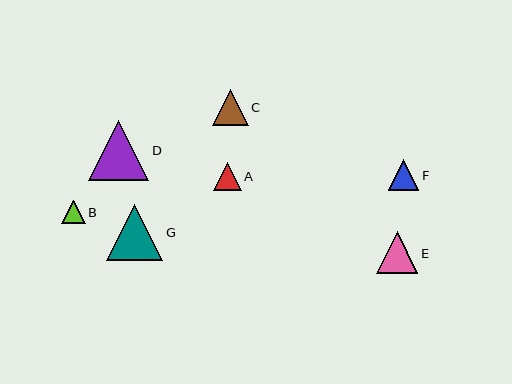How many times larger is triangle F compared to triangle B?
Triangle F is approximately 1.3 times the size of triangle B.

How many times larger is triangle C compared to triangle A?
Triangle C is approximately 1.3 times the size of triangle A.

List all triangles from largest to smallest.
From largest to smallest: D, G, E, C, F, A, B.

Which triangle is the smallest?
Triangle B is the smallest with a size of approximately 23 pixels.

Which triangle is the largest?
Triangle D is the largest with a size of approximately 60 pixels.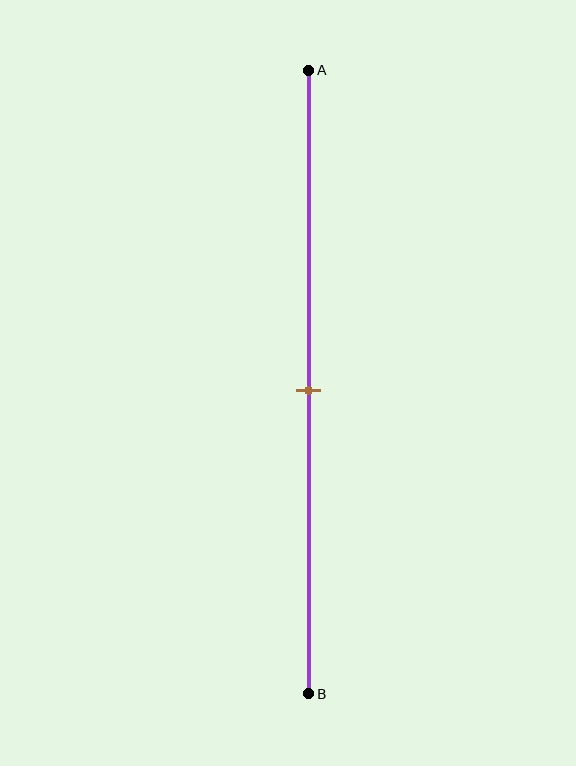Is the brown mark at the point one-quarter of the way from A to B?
No, the mark is at about 50% from A, not at the 25% one-quarter point.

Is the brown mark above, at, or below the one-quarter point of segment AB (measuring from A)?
The brown mark is below the one-quarter point of segment AB.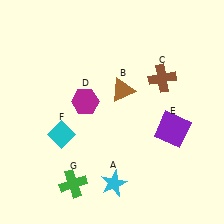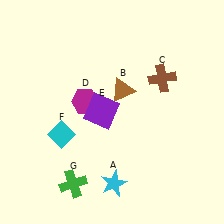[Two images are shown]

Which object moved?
The purple square (E) moved left.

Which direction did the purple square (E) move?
The purple square (E) moved left.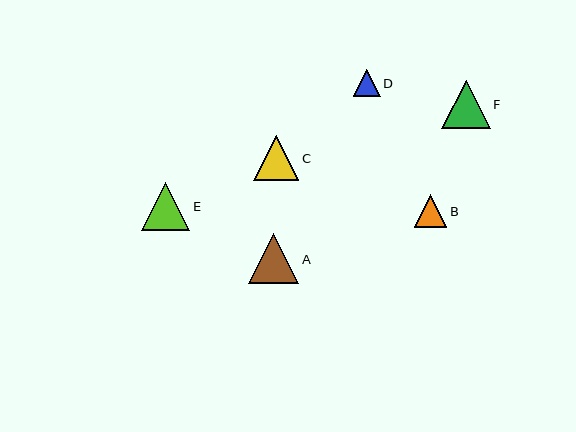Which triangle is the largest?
Triangle A is the largest with a size of approximately 50 pixels.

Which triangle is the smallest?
Triangle D is the smallest with a size of approximately 27 pixels.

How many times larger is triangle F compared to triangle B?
Triangle F is approximately 1.5 times the size of triangle B.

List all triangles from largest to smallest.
From largest to smallest: A, F, E, C, B, D.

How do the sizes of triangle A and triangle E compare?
Triangle A and triangle E are approximately the same size.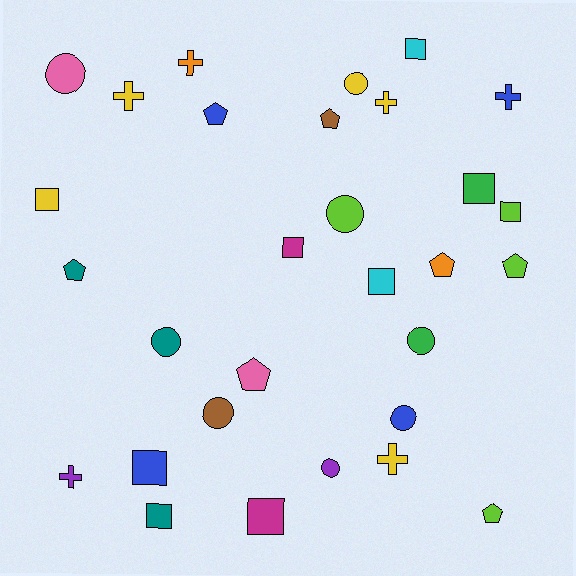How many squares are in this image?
There are 9 squares.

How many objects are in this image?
There are 30 objects.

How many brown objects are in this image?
There are 2 brown objects.